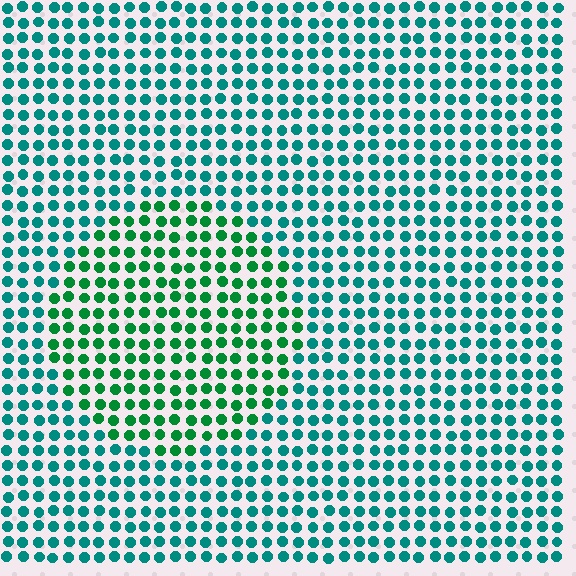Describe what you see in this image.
The image is filled with small teal elements in a uniform arrangement. A circle-shaped region is visible where the elements are tinted to a slightly different hue, forming a subtle color boundary.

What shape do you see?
I see a circle.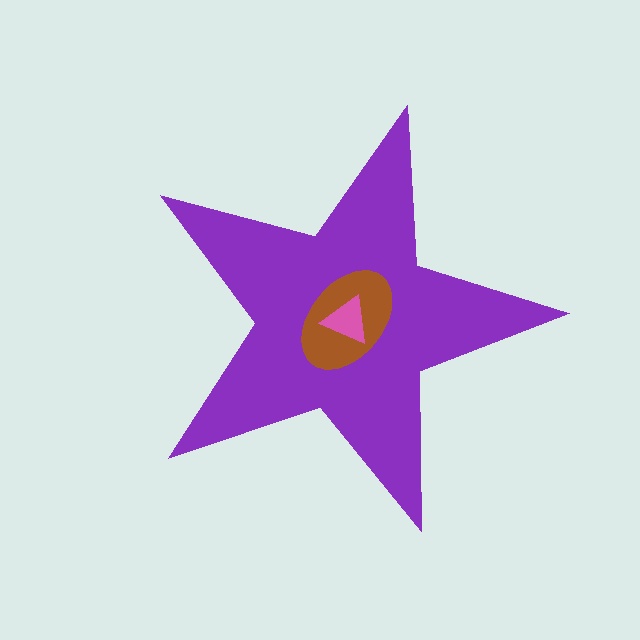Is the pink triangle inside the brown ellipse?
Yes.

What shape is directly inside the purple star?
The brown ellipse.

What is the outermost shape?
The purple star.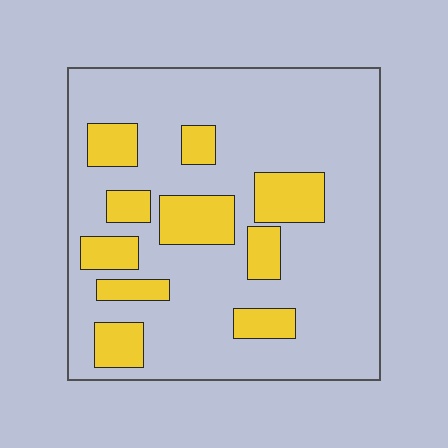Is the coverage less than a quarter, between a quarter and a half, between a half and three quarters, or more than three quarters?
Less than a quarter.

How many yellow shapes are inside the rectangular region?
10.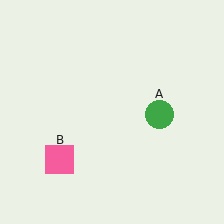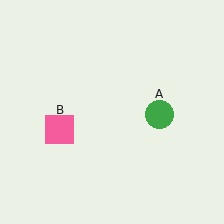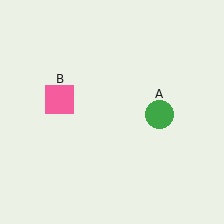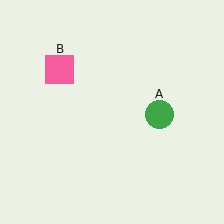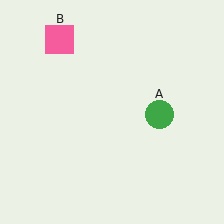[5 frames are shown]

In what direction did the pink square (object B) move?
The pink square (object B) moved up.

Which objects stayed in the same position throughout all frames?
Green circle (object A) remained stationary.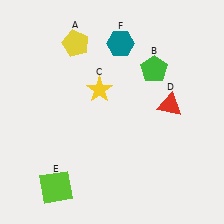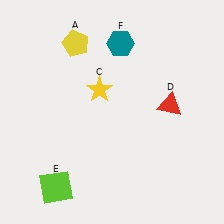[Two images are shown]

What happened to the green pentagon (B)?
The green pentagon (B) was removed in Image 2. It was in the top-right area of Image 1.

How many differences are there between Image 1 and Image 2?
There is 1 difference between the two images.